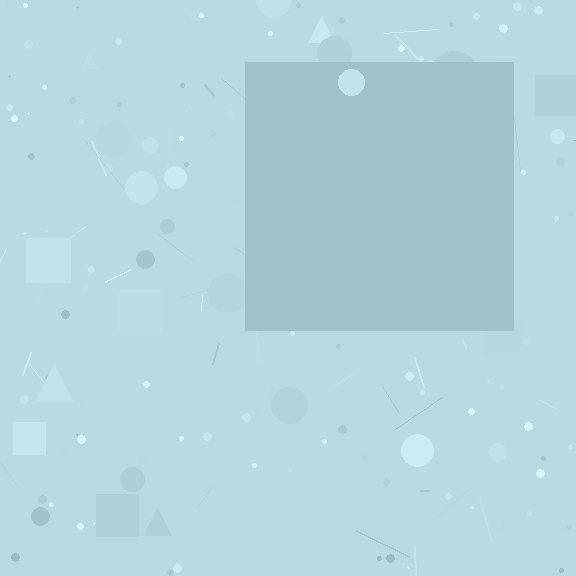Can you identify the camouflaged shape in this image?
The camouflaged shape is a square.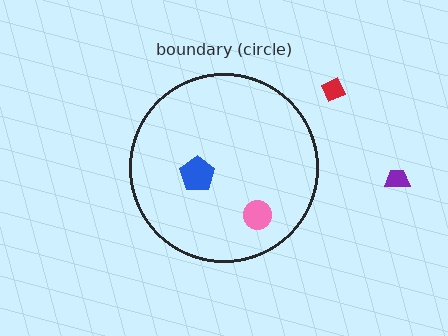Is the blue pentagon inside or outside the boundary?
Inside.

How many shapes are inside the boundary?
2 inside, 2 outside.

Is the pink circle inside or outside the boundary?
Inside.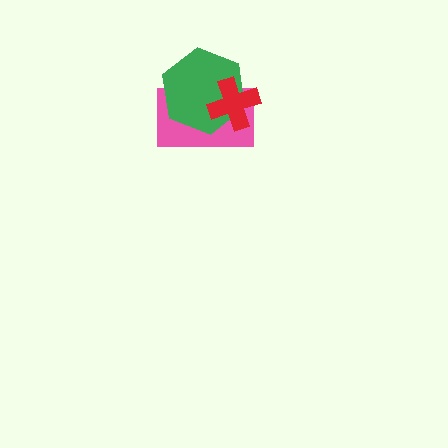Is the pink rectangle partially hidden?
Yes, it is partially covered by another shape.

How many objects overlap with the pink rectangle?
2 objects overlap with the pink rectangle.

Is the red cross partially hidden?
No, no other shape covers it.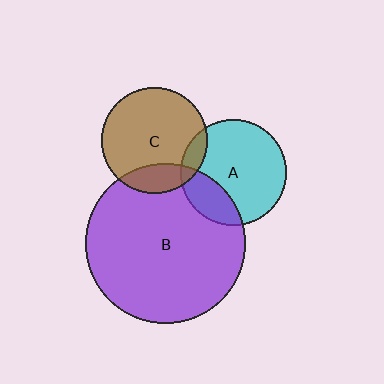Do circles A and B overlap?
Yes.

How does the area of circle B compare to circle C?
Approximately 2.3 times.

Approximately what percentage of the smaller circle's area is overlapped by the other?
Approximately 25%.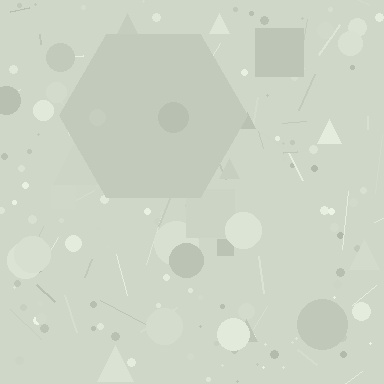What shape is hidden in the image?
A hexagon is hidden in the image.